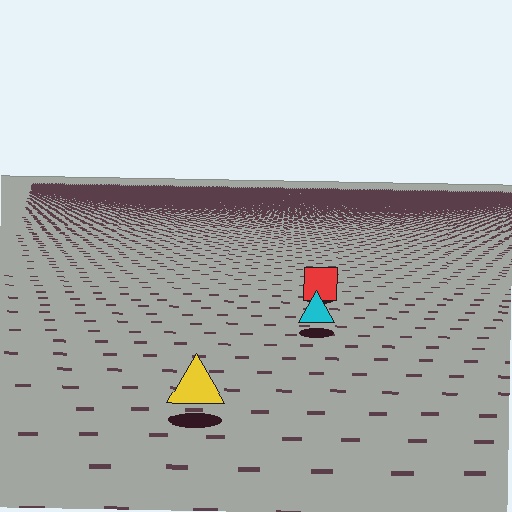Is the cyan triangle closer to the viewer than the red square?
Yes. The cyan triangle is closer — you can tell from the texture gradient: the ground texture is coarser near it.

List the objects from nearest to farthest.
From nearest to farthest: the yellow triangle, the cyan triangle, the red square.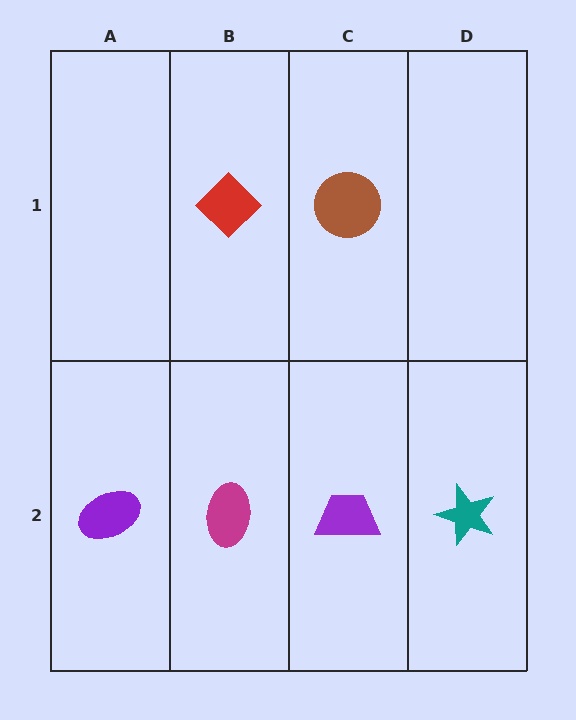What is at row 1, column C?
A brown circle.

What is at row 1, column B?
A red diamond.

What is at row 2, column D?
A teal star.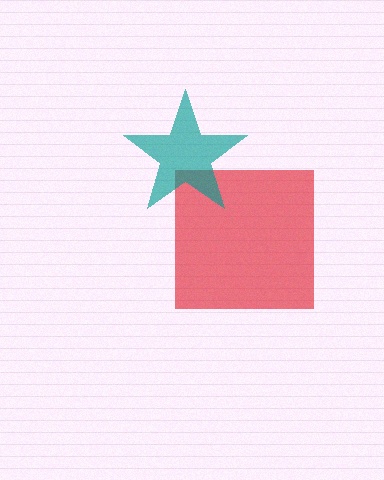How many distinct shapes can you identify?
There are 2 distinct shapes: a red square, a teal star.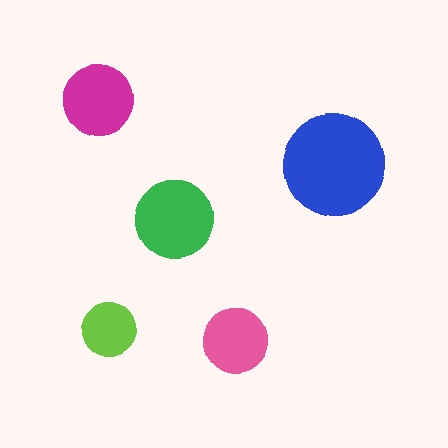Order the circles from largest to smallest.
the blue one, the green one, the magenta one, the pink one, the lime one.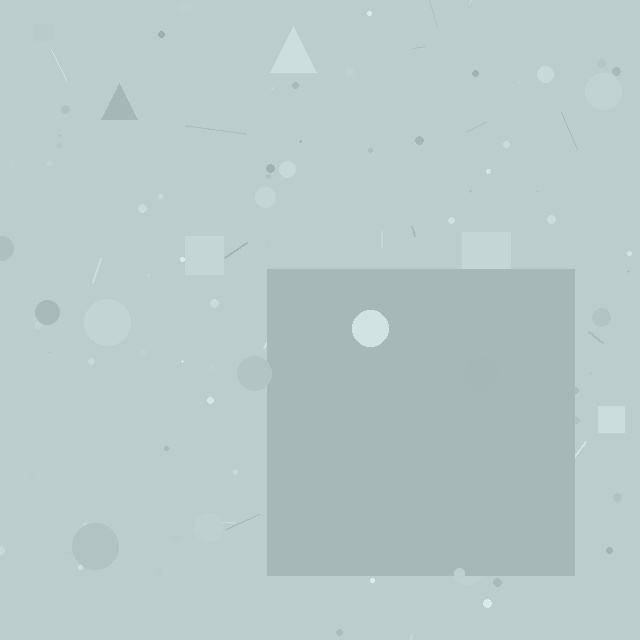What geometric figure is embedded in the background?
A square is embedded in the background.